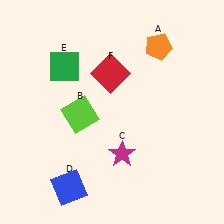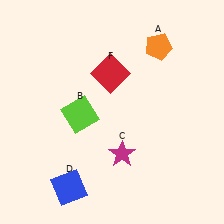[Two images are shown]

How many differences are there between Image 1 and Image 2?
There is 1 difference between the two images.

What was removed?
The green square (E) was removed in Image 2.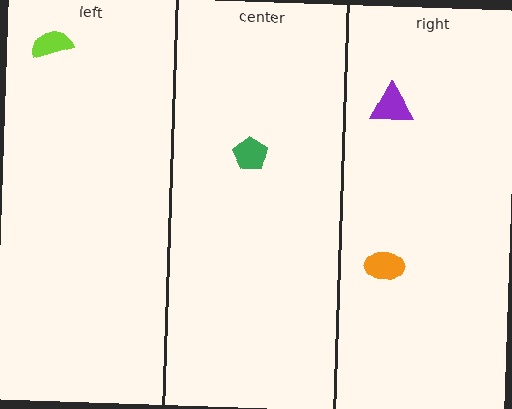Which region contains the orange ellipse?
The right region.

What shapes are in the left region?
The lime semicircle.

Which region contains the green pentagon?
The center region.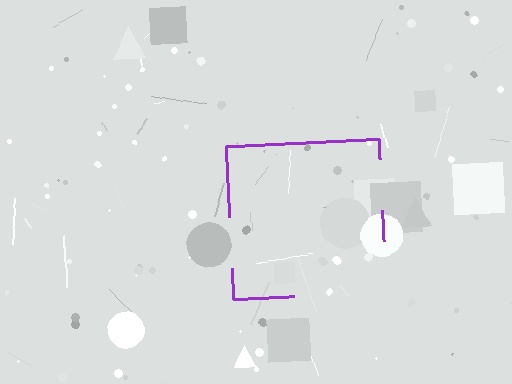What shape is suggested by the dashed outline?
The dashed outline suggests a square.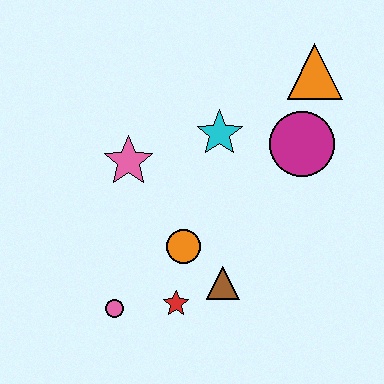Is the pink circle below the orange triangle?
Yes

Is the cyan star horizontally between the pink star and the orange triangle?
Yes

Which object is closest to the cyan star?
The magenta circle is closest to the cyan star.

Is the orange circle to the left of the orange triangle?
Yes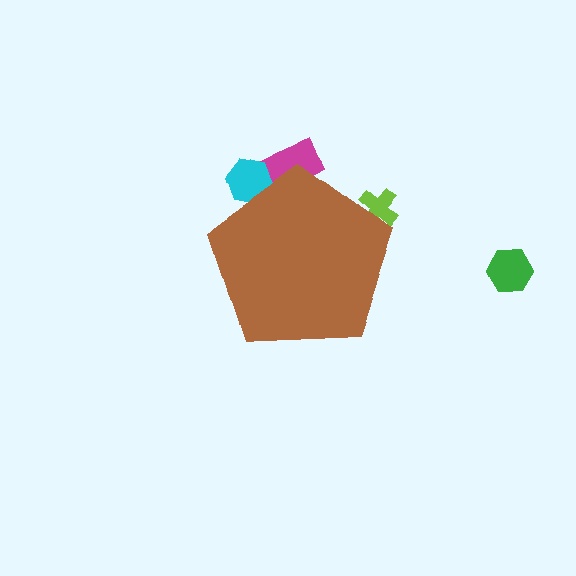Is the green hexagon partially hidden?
No, the green hexagon is fully visible.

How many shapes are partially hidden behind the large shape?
3 shapes are partially hidden.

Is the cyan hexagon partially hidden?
Yes, the cyan hexagon is partially hidden behind the brown pentagon.